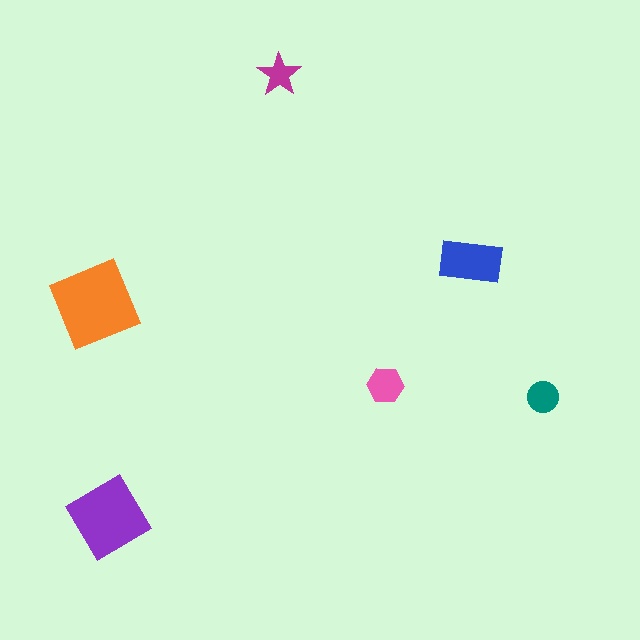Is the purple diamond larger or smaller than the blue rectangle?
Larger.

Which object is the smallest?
The magenta star.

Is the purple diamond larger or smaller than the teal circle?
Larger.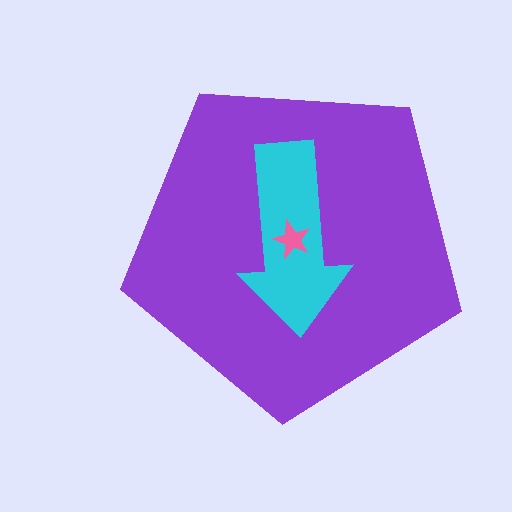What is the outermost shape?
The purple pentagon.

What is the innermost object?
The pink star.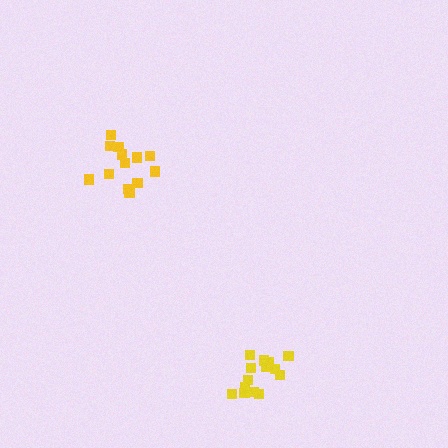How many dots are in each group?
Group 1: 14 dots, Group 2: 13 dots (27 total).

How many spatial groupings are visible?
There are 2 spatial groupings.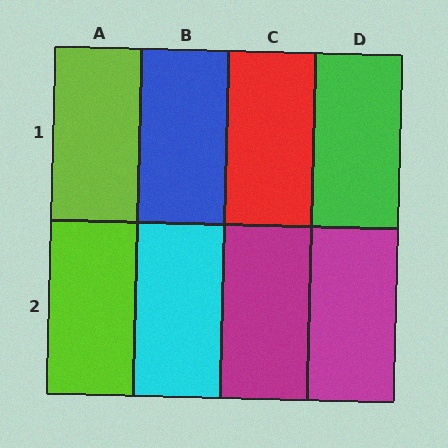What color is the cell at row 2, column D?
Magenta.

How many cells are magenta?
2 cells are magenta.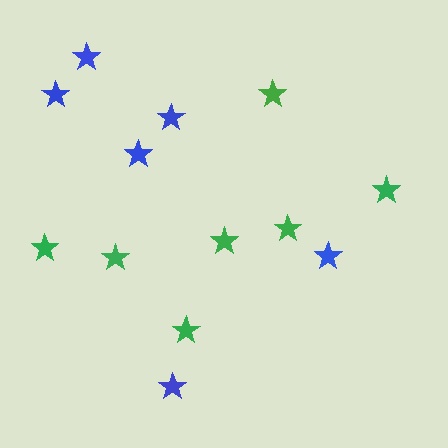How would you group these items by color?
There are 2 groups: one group of blue stars (6) and one group of green stars (7).